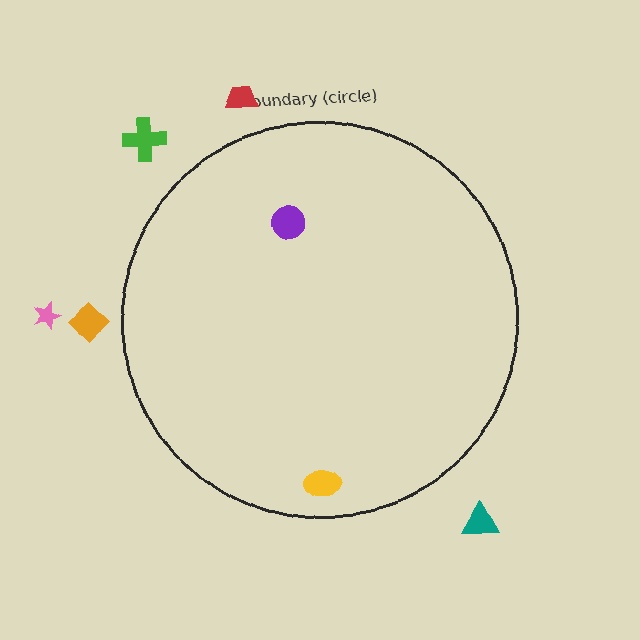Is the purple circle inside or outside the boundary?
Inside.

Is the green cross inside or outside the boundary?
Outside.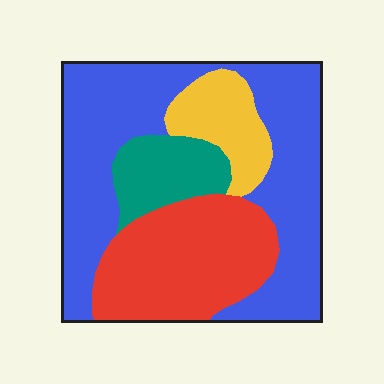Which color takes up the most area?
Blue, at roughly 50%.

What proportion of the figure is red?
Red covers 27% of the figure.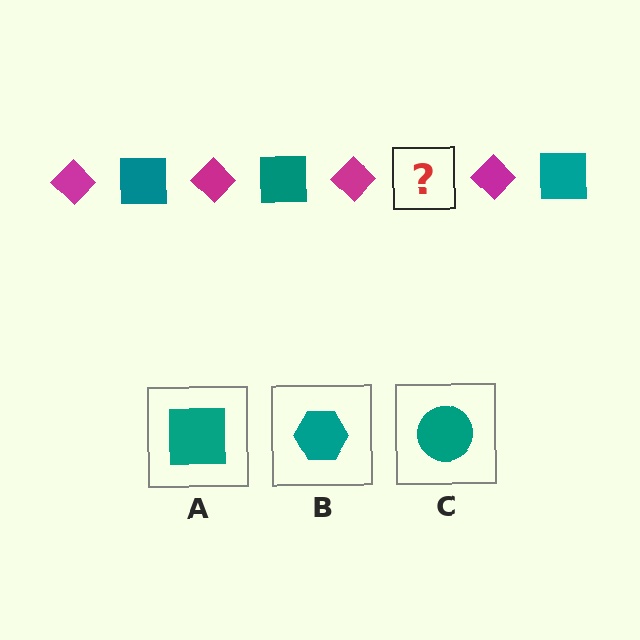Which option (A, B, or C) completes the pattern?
A.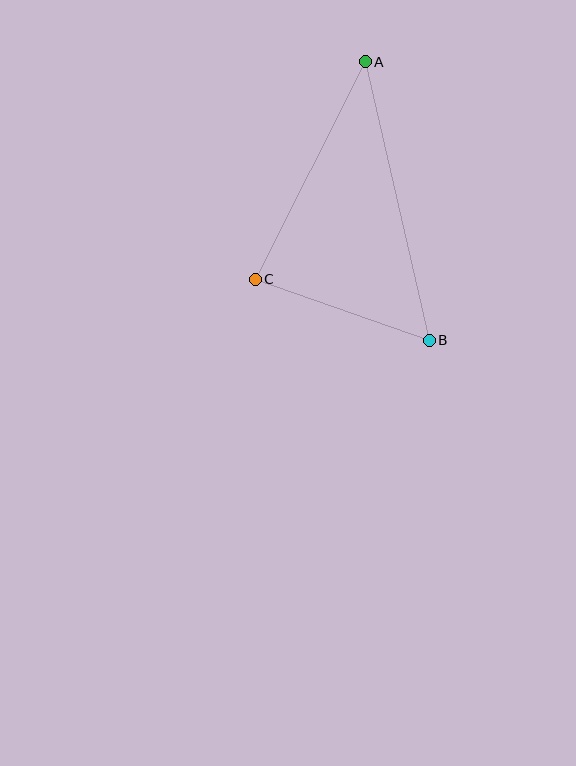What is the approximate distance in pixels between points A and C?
The distance between A and C is approximately 244 pixels.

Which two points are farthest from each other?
Points A and B are farthest from each other.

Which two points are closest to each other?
Points B and C are closest to each other.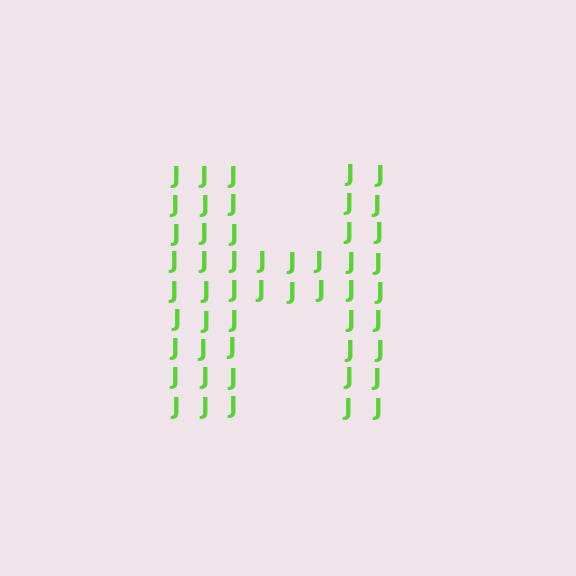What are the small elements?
The small elements are letter J's.